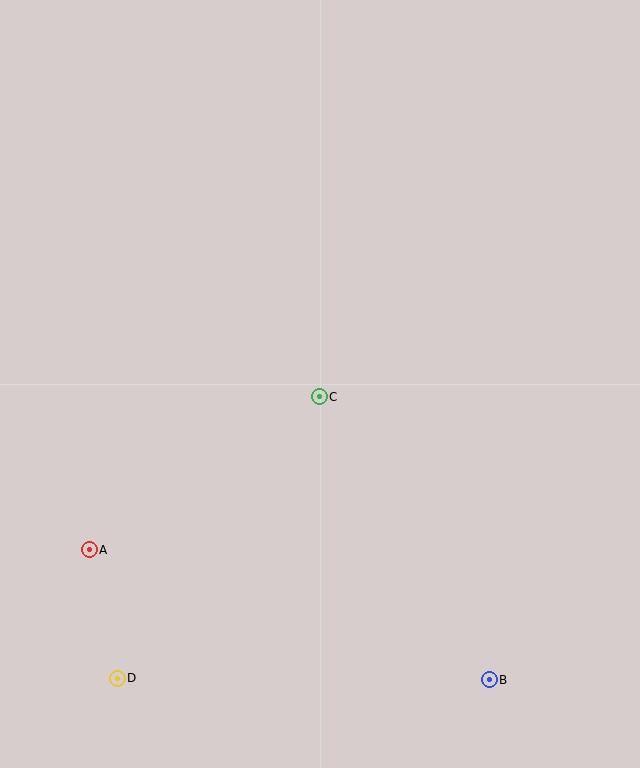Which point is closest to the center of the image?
Point C at (319, 397) is closest to the center.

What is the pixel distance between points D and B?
The distance between D and B is 372 pixels.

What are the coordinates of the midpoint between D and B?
The midpoint between D and B is at (303, 679).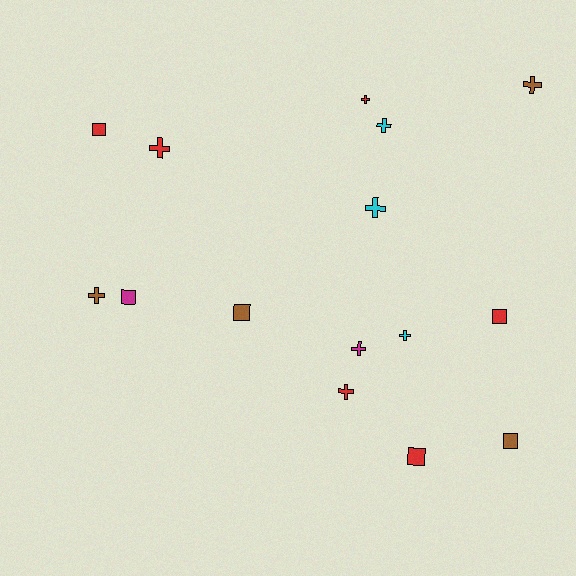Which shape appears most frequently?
Cross, with 9 objects.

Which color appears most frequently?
Red, with 6 objects.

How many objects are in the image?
There are 15 objects.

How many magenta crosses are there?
There is 1 magenta cross.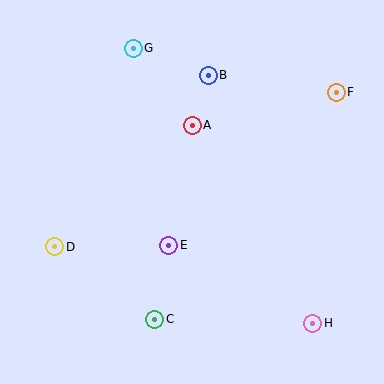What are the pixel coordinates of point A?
Point A is at (192, 125).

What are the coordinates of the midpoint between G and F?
The midpoint between G and F is at (235, 70).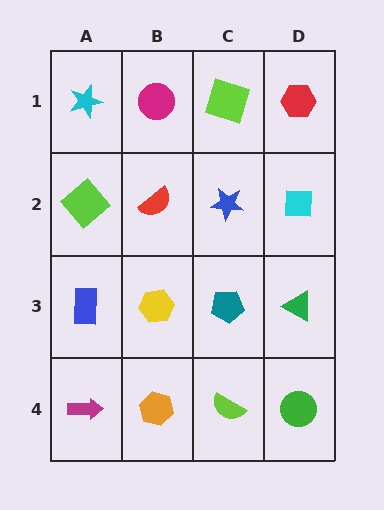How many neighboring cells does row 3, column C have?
4.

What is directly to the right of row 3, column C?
A green triangle.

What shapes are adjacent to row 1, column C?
A blue star (row 2, column C), a magenta circle (row 1, column B), a red hexagon (row 1, column D).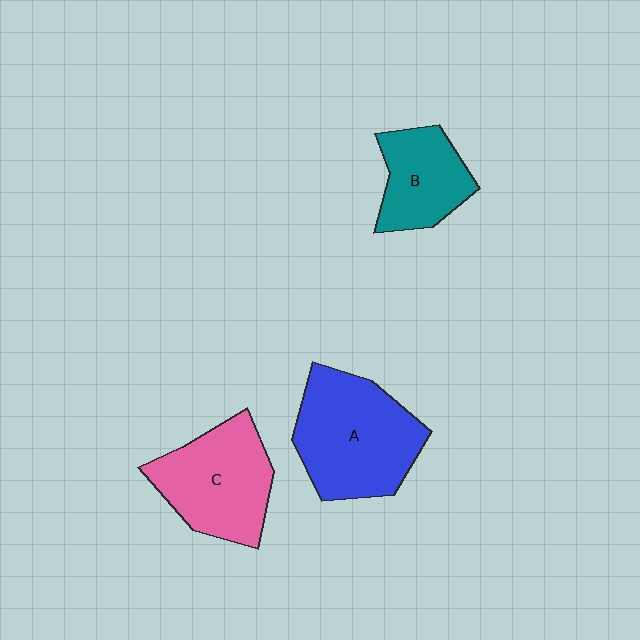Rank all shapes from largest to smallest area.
From largest to smallest: A (blue), C (pink), B (teal).